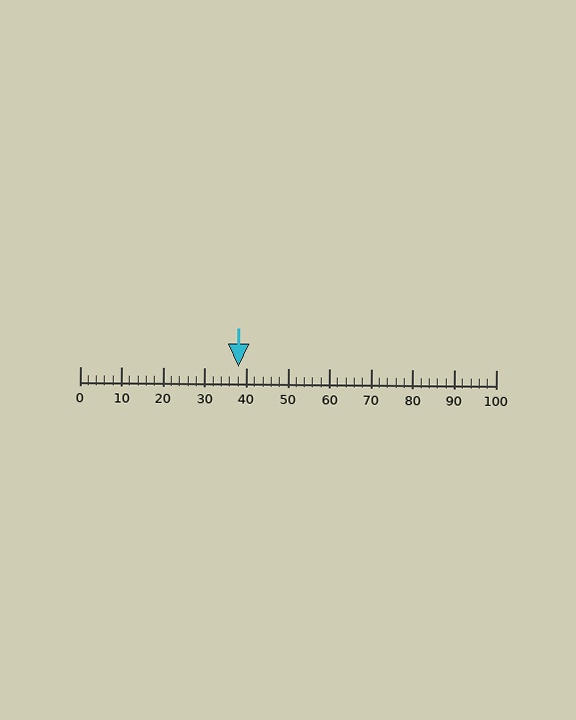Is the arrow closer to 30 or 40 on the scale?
The arrow is closer to 40.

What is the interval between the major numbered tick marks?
The major tick marks are spaced 10 units apart.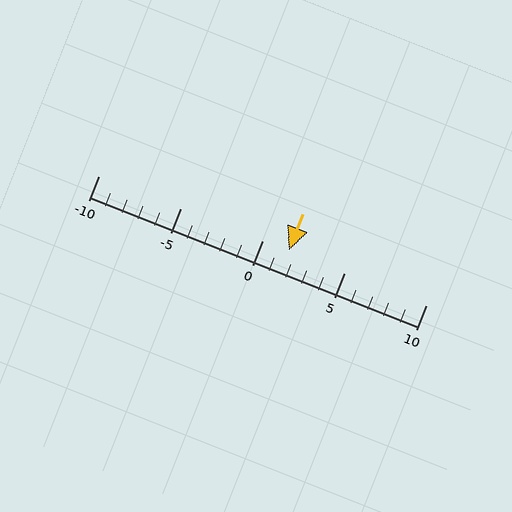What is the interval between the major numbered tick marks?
The major tick marks are spaced 5 units apart.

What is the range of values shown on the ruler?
The ruler shows values from -10 to 10.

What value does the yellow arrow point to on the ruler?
The yellow arrow points to approximately 2.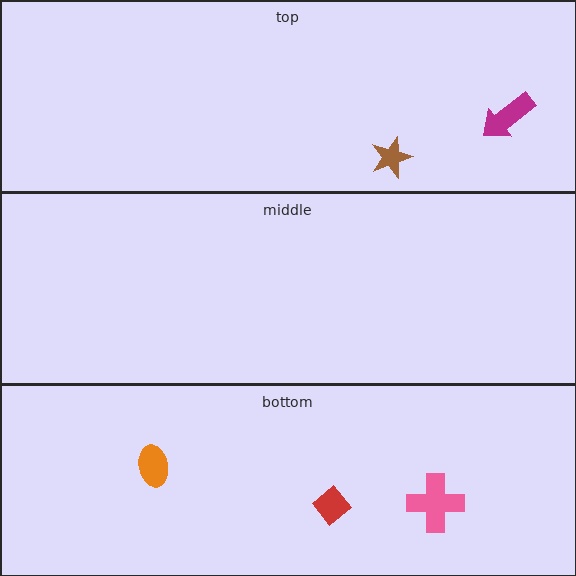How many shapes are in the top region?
2.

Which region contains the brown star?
The top region.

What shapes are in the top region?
The magenta arrow, the brown star.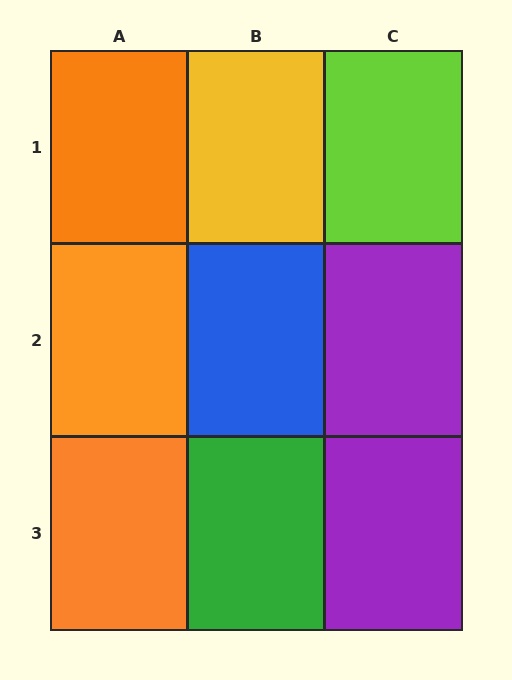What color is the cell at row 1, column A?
Orange.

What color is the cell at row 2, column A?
Orange.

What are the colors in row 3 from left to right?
Orange, green, purple.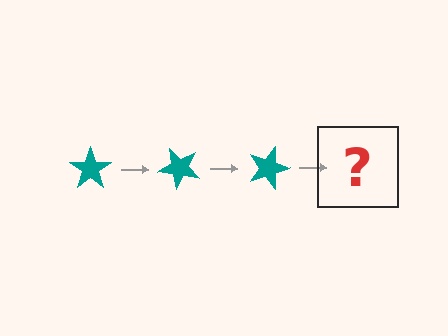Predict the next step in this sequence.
The next step is a teal star rotated 135 degrees.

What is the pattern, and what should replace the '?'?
The pattern is that the star rotates 45 degrees each step. The '?' should be a teal star rotated 135 degrees.